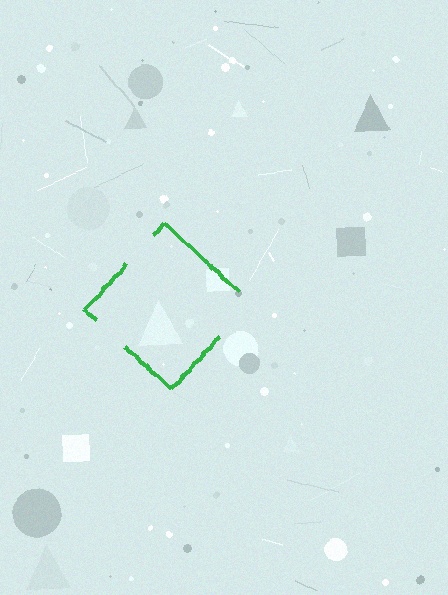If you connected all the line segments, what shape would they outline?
They would outline a diamond.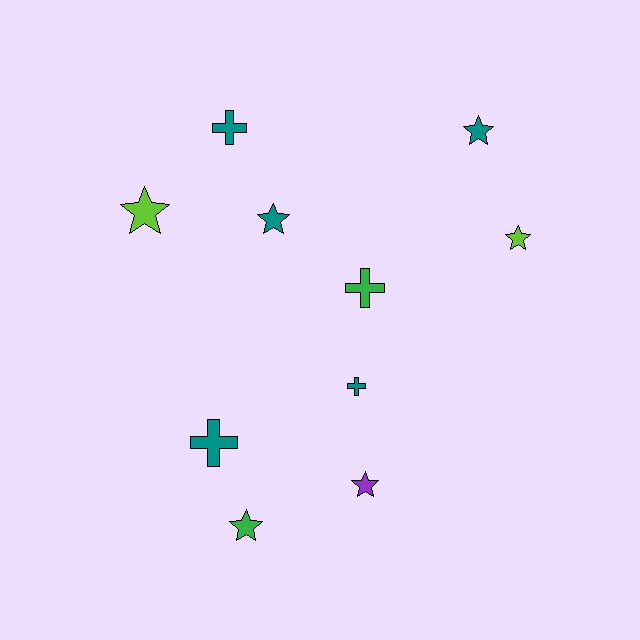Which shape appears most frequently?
Star, with 6 objects.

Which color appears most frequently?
Teal, with 5 objects.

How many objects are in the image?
There are 10 objects.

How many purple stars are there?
There is 1 purple star.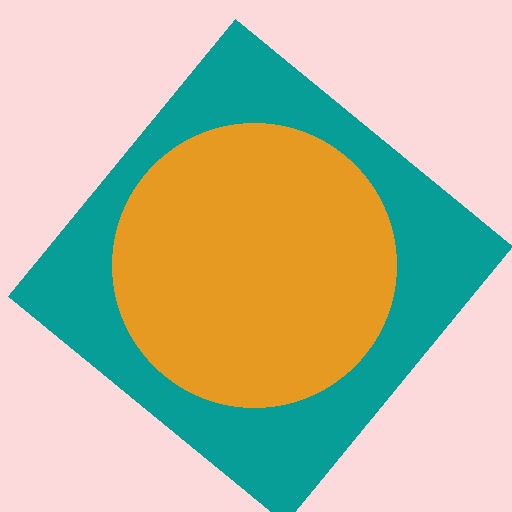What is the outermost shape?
The teal diamond.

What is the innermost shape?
The orange circle.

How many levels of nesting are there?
2.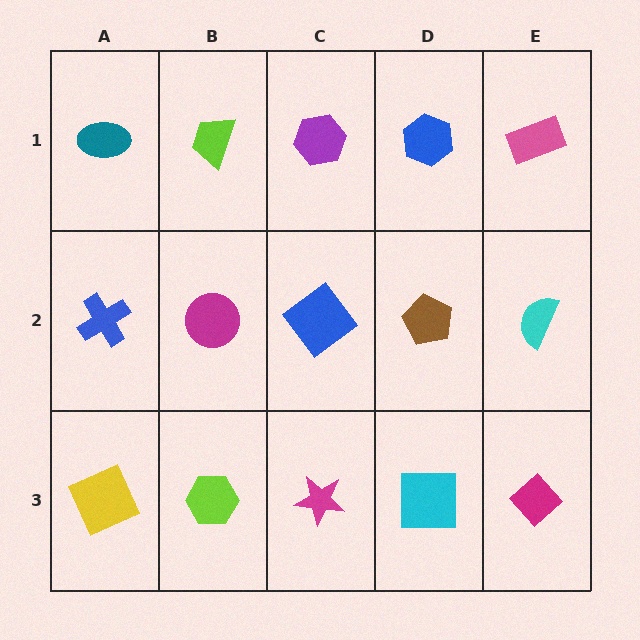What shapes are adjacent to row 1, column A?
A blue cross (row 2, column A), a lime trapezoid (row 1, column B).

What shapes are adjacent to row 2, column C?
A purple hexagon (row 1, column C), a magenta star (row 3, column C), a magenta circle (row 2, column B), a brown pentagon (row 2, column D).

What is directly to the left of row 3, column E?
A cyan square.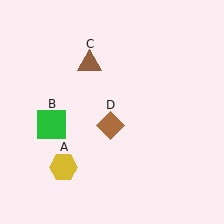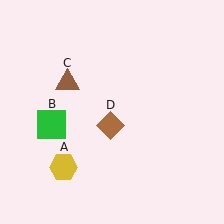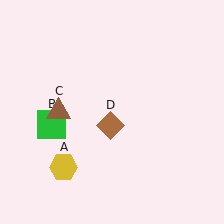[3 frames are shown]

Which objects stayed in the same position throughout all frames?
Yellow hexagon (object A) and green square (object B) and brown diamond (object D) remained stationary.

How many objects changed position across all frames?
1 object changed position: brown triangle (object C).